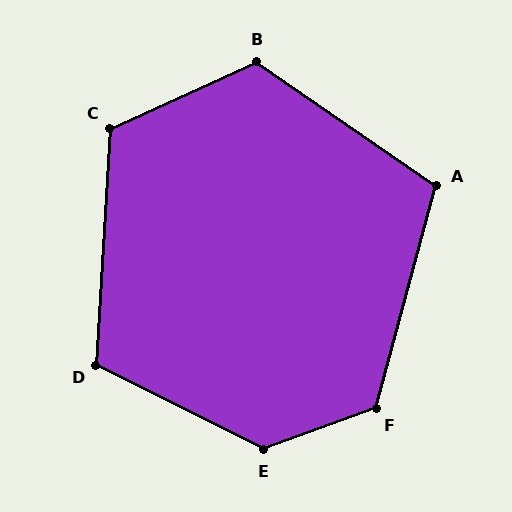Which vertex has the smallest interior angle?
A, at approximately 109 degrees.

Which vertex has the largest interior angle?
E, at approximately 133 degrees.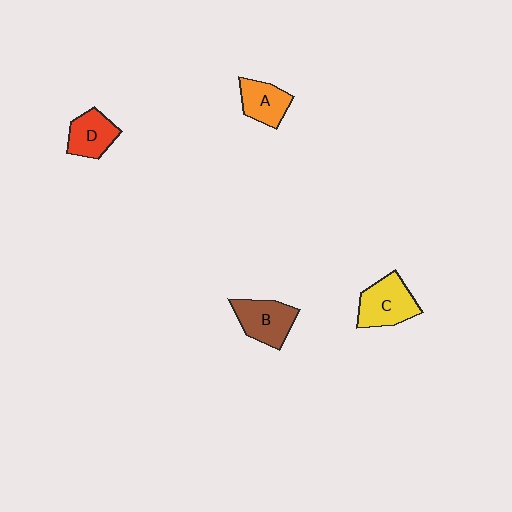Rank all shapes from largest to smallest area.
From largest to smallest: C (yellow), B (brown), D (red), A (orange).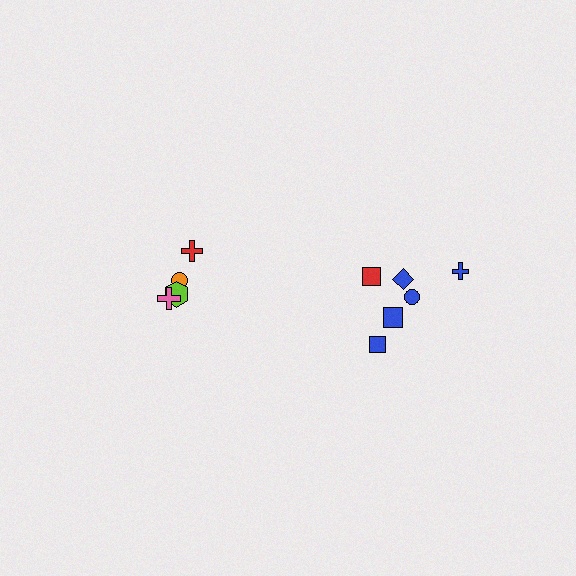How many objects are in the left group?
There are 4 objects.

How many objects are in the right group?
There are 6 objects.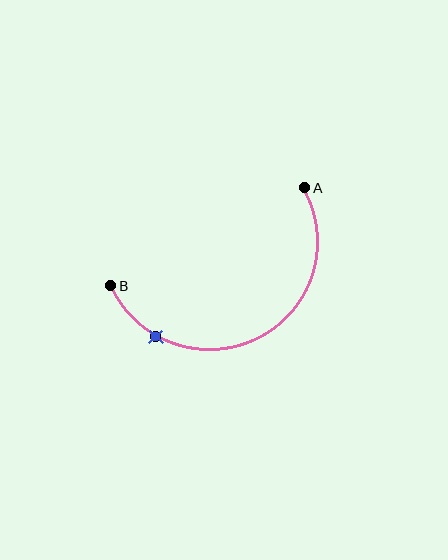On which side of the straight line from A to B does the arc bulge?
The arc bulges below the straight line connecting A and B.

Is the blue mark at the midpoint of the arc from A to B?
No. The blue mark lies on the arc but is closer to endpoint B. The arc midpoint would be at the point on the curve equidistant along the arc from both A and B.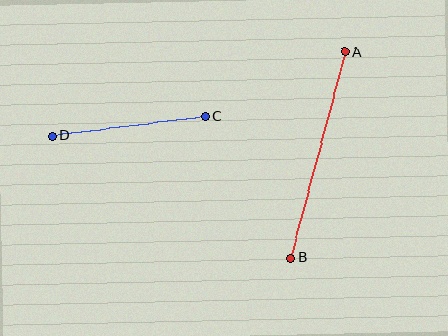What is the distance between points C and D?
The distance is approximately 154 pixels.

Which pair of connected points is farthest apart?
Points A and B are farthest apart.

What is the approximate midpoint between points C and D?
The midpoint is at approximately (129, 126) pixels.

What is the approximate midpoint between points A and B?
The midpoint is at approximately (318, 155) pixels.